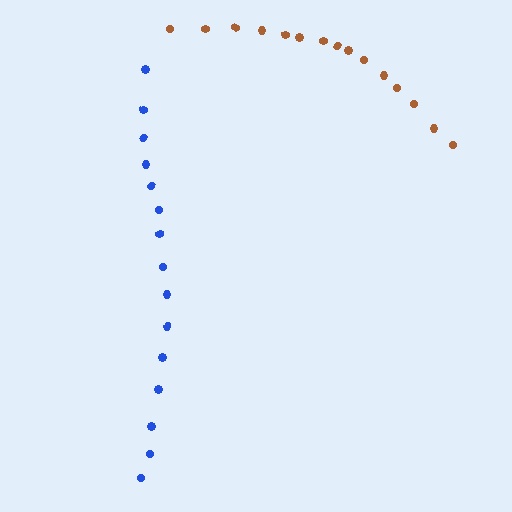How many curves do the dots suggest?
There are 2 distinct paths.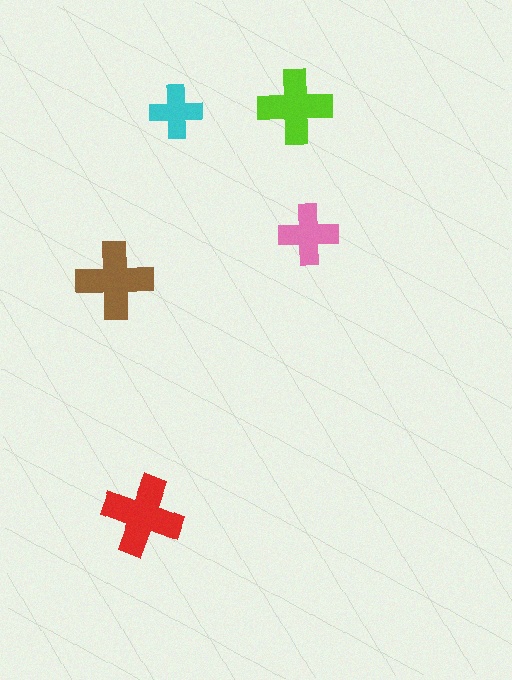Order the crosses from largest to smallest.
the red one, the brown one, the lime one, the pink one, the cyan one.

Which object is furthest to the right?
The pink cross is rightmost.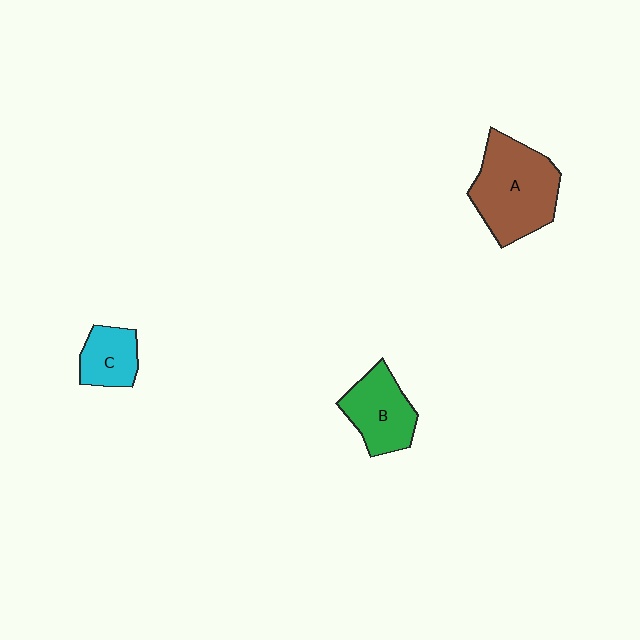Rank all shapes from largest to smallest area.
From largest to smallest: A (brown), B (green), C (cyan).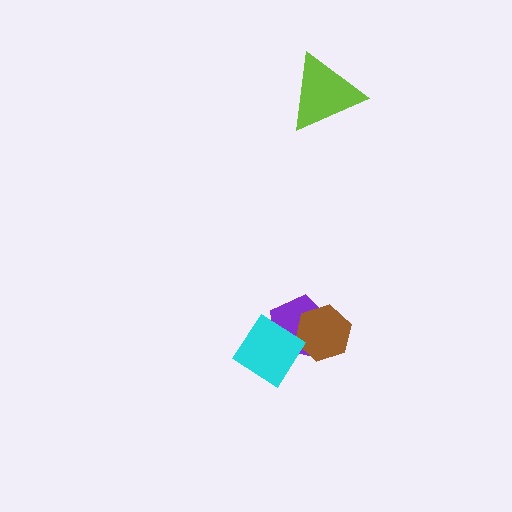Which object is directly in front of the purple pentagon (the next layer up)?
The brown hexagon is directly in front of the purple pentagon.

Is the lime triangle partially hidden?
No, no other shape covers it.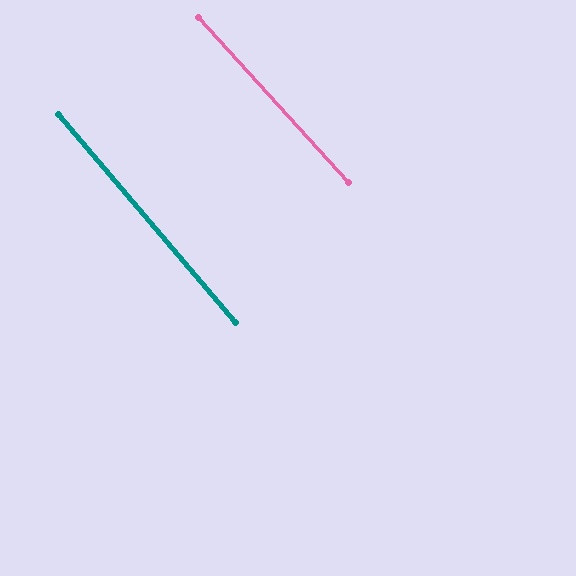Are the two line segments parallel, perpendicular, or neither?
Parallel — their directions differ by only 2.0°.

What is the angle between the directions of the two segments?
Approximately 2 degrees.